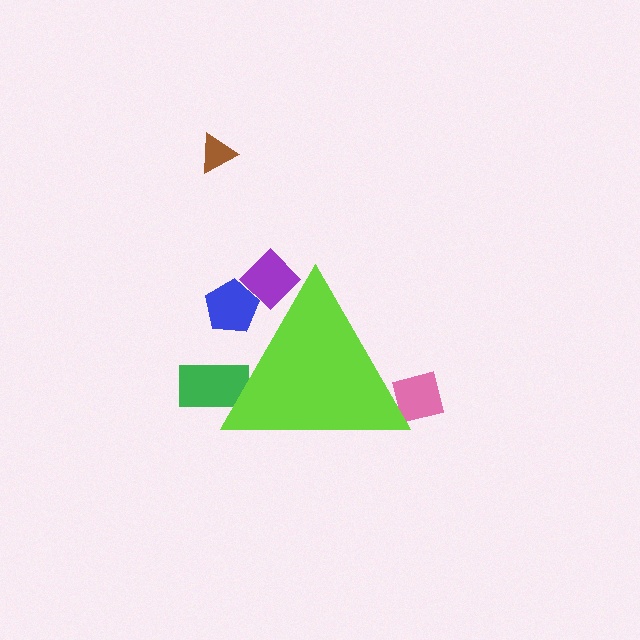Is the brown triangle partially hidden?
No, the brown triangle is fully visible.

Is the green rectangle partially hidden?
Yes, the green rectangle is partially hidden behind the lime triangle.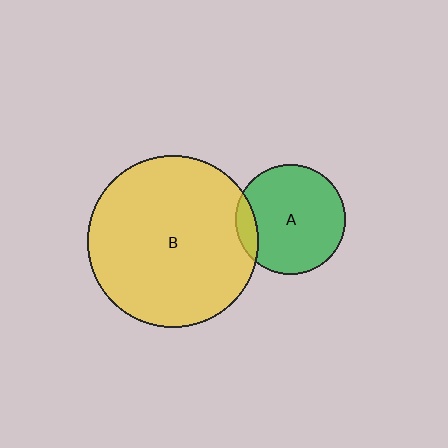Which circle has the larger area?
Circle B (yellow).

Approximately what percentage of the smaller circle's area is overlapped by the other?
Approximately 10%.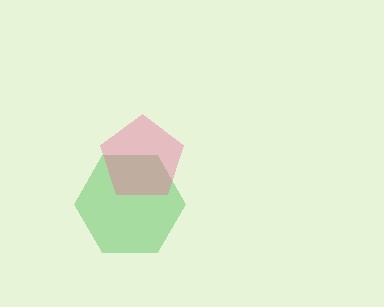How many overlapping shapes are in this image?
There are 2 overlapping shapes in the image.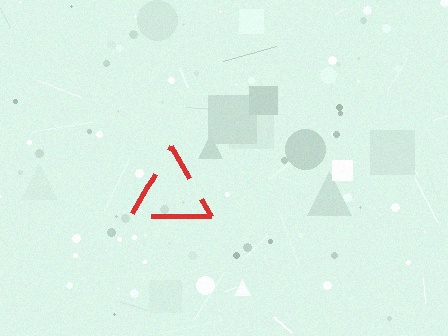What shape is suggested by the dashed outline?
The dashed outline suggests a triangle.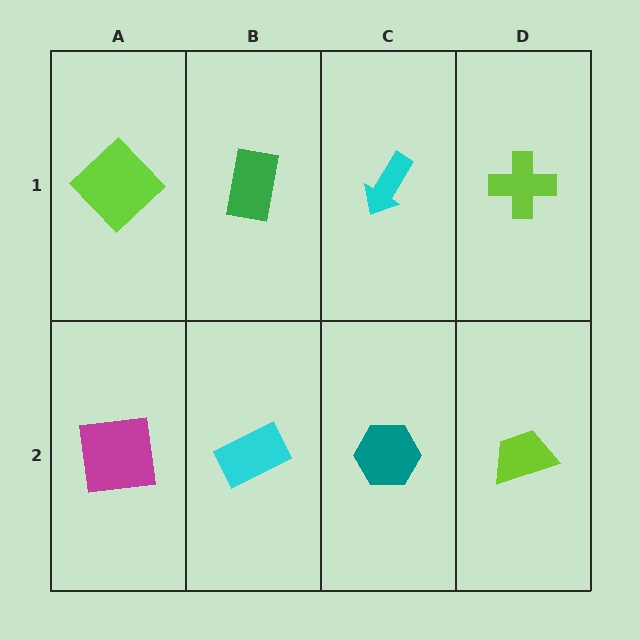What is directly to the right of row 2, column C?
A lime trapezoid.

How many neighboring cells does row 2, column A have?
2.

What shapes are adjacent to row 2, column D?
A lime cross (row 1, column D), a teal hexagon (row 2, column C).